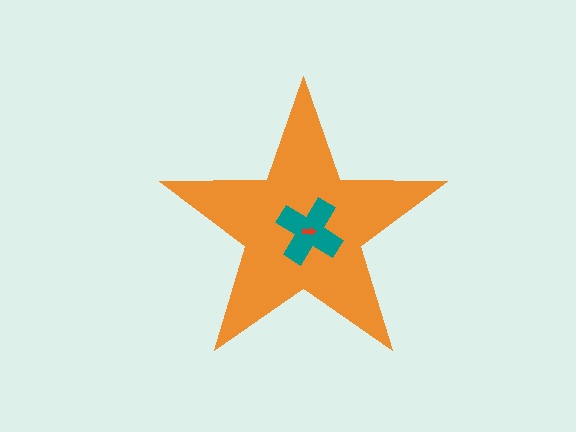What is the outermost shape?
The orange star.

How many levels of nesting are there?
3.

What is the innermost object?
The red arrow.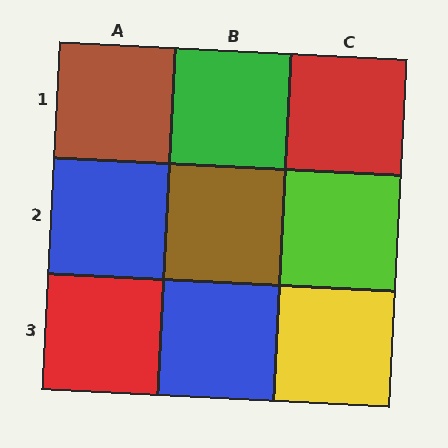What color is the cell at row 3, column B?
Blue.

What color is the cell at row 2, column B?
Brown.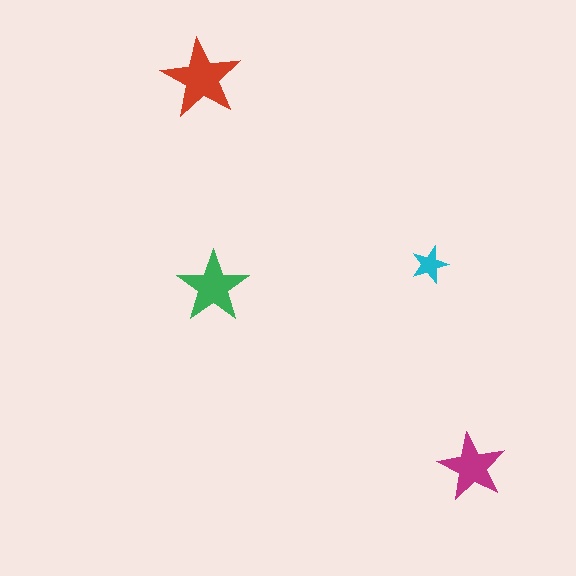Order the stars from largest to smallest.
the red one, the green one, the magenta one, the cyan one.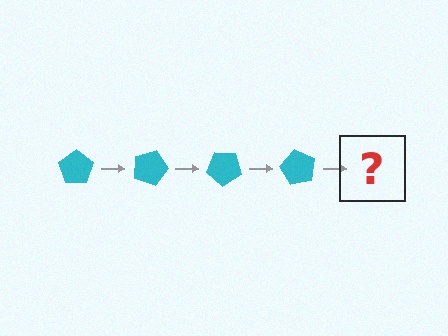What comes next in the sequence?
The next element should be a cyan pentagon rotated 80 degrees.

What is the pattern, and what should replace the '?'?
The pattern is that the pentagon rotates 20 degrees each step. The '?' should be a cyan pentagon rotated 80 degrees.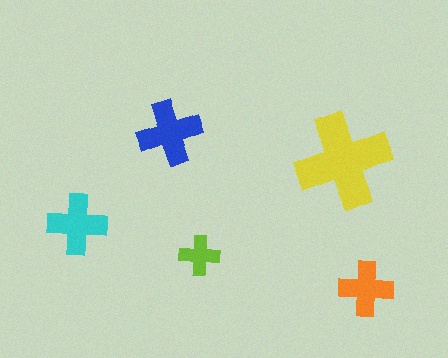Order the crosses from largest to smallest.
the yellow one, the blue one, the cyan one, the orange one, the lime one.